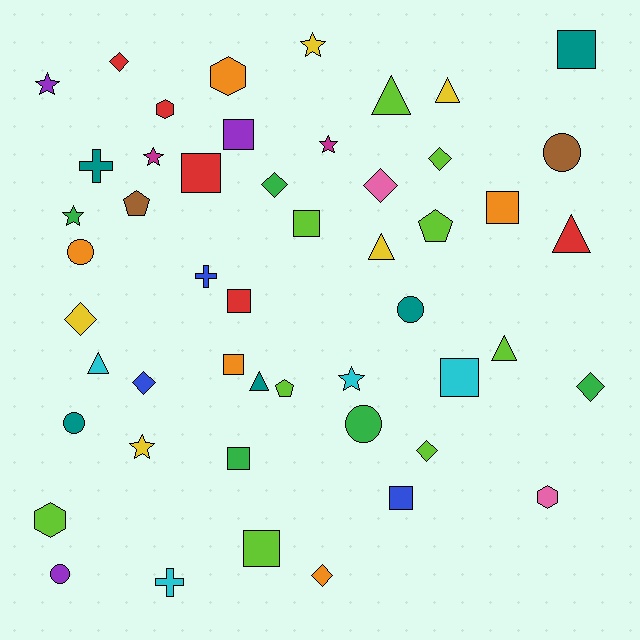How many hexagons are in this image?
There are 4 hexagons.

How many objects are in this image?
There are 50 objects.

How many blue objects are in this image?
There are 3 blue objects.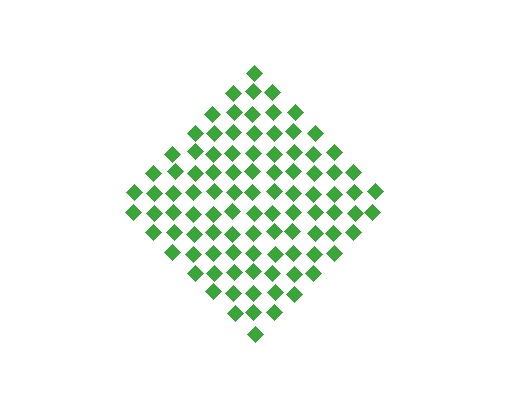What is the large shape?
The large shape is a diamond.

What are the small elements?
The small elements are diamonds.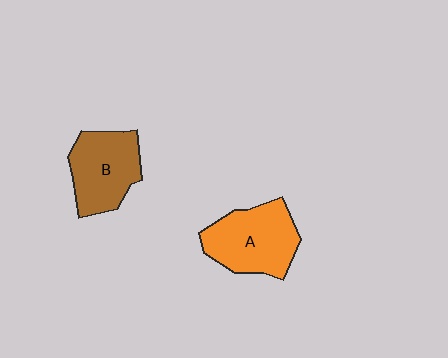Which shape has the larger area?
Shape A (orange).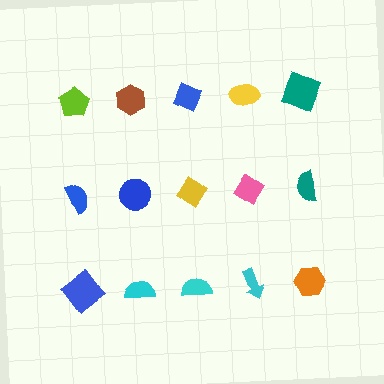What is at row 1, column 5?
A teal square.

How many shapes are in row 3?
5 shapes.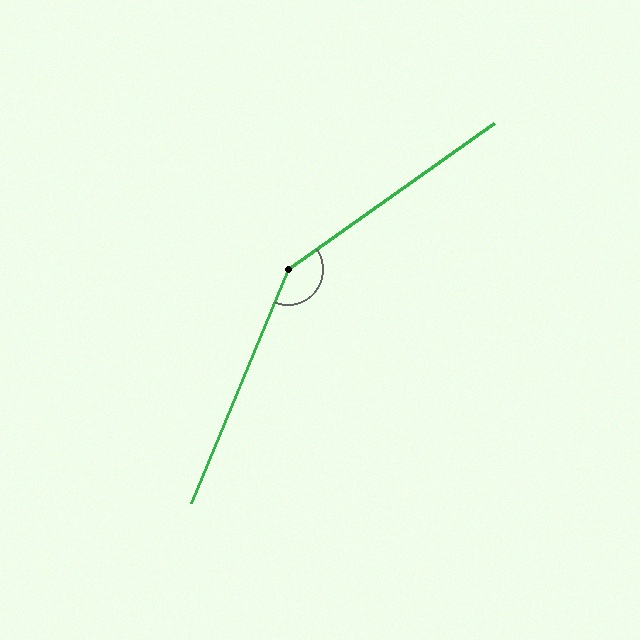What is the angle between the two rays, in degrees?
Approximately 148 degrees.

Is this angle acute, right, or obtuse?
It is obtuse.